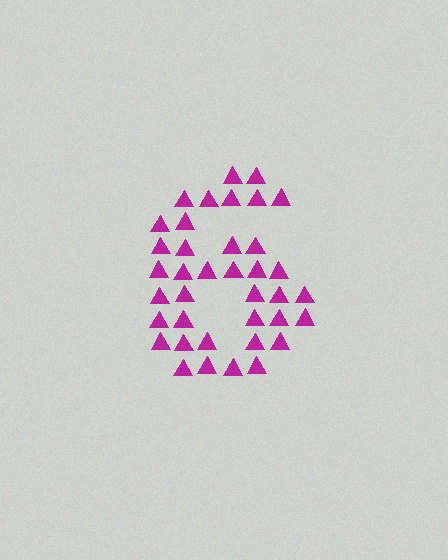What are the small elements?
The small elements are triangles.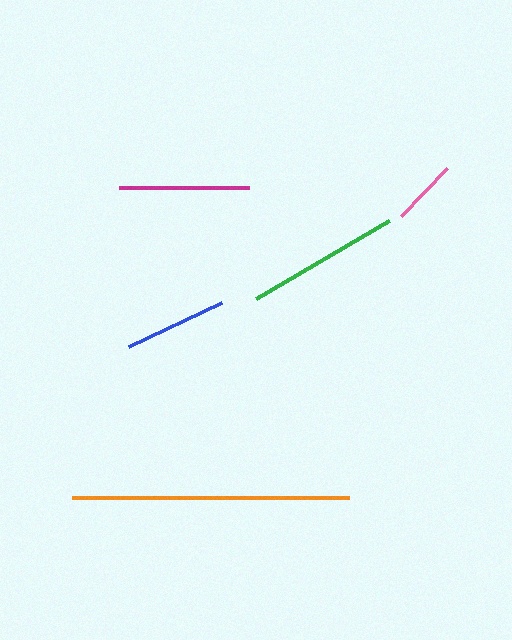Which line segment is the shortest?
The pink line is the shortest at approximately 66 pixels.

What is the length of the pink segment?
The pink segment is approximately 66 pixels long.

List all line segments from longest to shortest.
From longest to shortest: orange, green, magenta, blue, pink.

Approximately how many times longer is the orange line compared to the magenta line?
The orange line is approximately 2.1 times the length of the magenta line.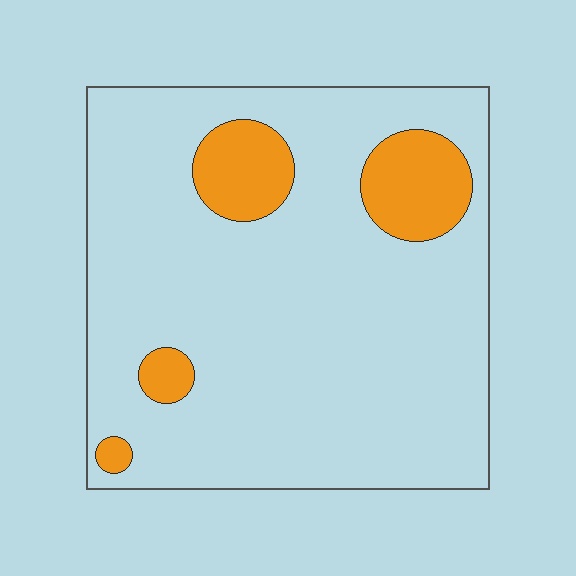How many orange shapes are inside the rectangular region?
4.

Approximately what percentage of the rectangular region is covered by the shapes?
Approximately 15%.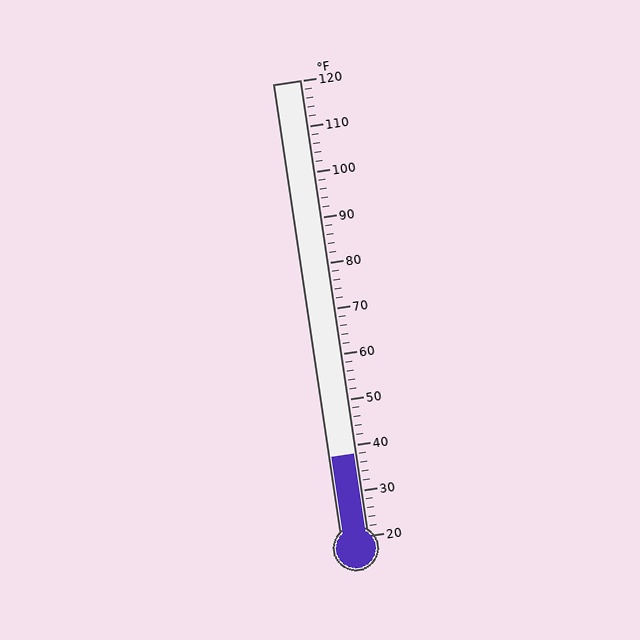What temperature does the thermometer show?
The thermometer shows approximately 38°F.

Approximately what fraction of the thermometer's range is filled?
The thermometer is filled to approximately 20% of its range.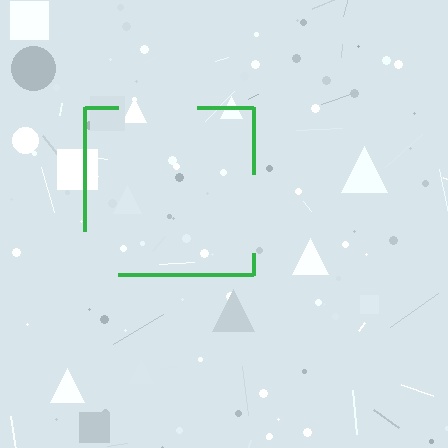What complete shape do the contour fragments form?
The contour fragments form a square.